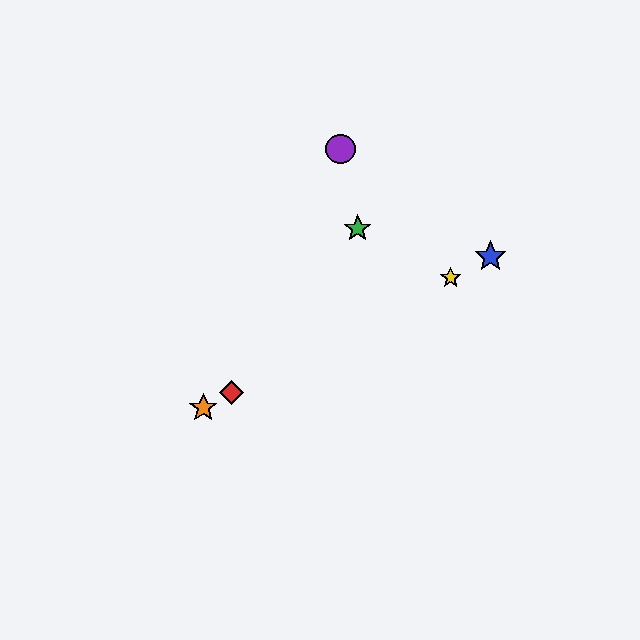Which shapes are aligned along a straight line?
The red diamond, the blue star, the yellow star, the orange star are aligned along a straight line.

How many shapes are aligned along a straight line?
4 shapes (the red diamond, the blue star, the yellow star, the orange star) are aligned along a straight line.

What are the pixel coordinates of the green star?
The green star is at (358, 229).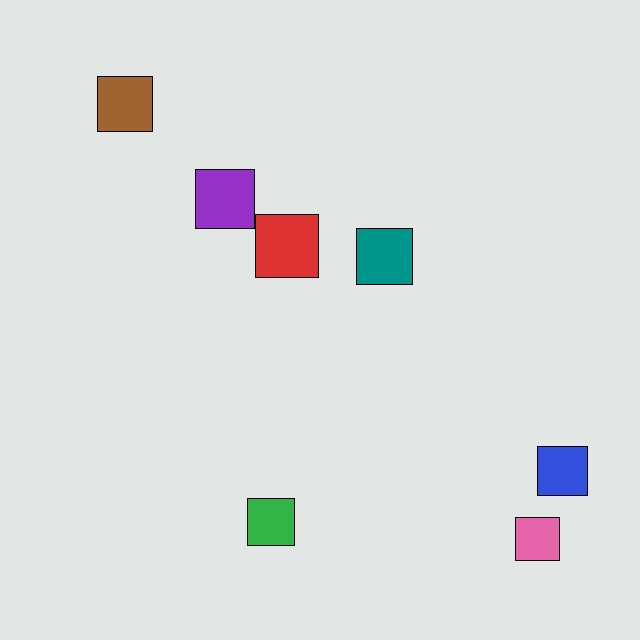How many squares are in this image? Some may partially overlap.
There are 7 squares.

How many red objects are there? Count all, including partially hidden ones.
There is 1 red object.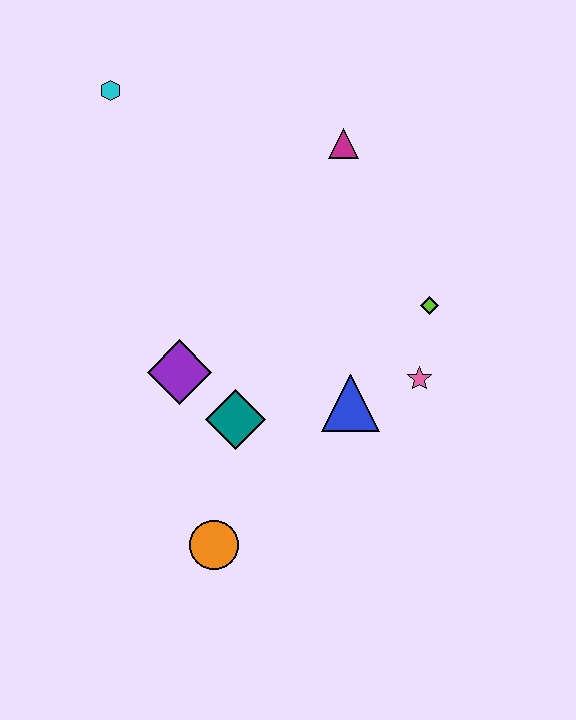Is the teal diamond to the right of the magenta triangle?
No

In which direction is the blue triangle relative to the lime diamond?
The blue triangle is below the lime diamond.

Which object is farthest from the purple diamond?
The cyan hexagon is farthest from the purple diamond.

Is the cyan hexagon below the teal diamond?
No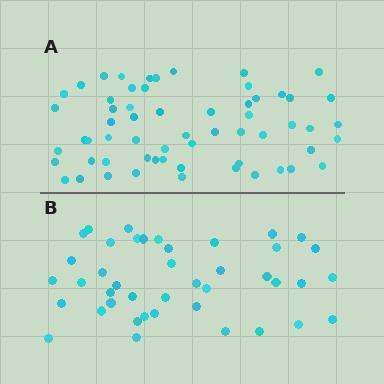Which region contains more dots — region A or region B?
Region A (the top region) has more dots.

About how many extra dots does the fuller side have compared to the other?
Region A has approximately 20 more dots than region B.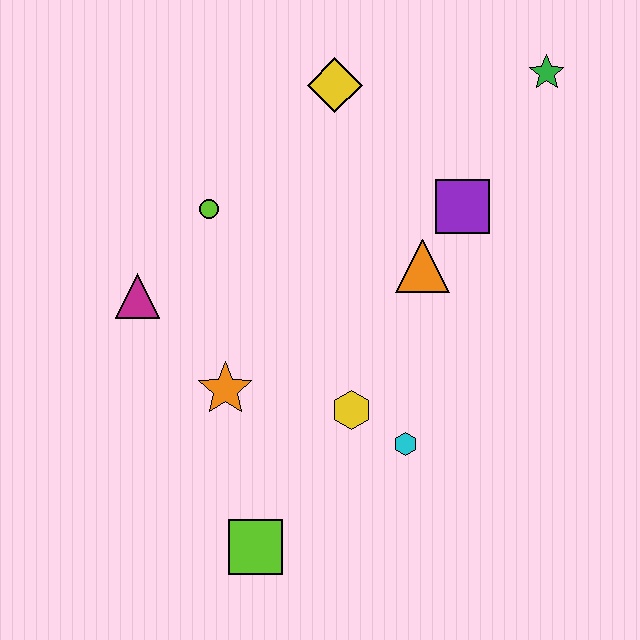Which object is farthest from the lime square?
The green star is farthest from the lime square.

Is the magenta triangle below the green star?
Yes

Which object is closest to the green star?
The purple square is closest to the green star.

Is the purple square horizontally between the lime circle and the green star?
Yes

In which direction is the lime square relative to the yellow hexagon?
The lime square is below the yellow hexagon.